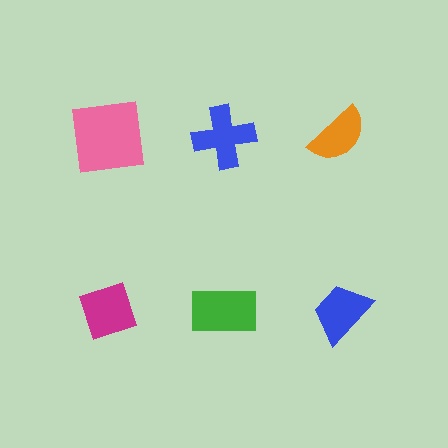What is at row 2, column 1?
A magenta diamond.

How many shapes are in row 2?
3 shapes.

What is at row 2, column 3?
A blue trapezoid.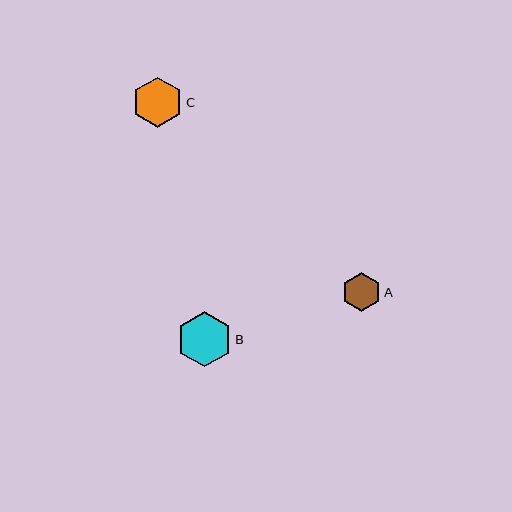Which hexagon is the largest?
Hexagon B is the largest with a size of approximately 55 pixels.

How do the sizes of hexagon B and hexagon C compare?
Hexagon B and hexagon C are approximately the same size.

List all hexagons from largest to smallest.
From largest to smallest: B, C, A.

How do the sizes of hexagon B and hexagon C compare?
Hexagon B and hexagon C are approximately the same size.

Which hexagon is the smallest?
Hexagon A is the smallest with a size of approximately 39 pixels.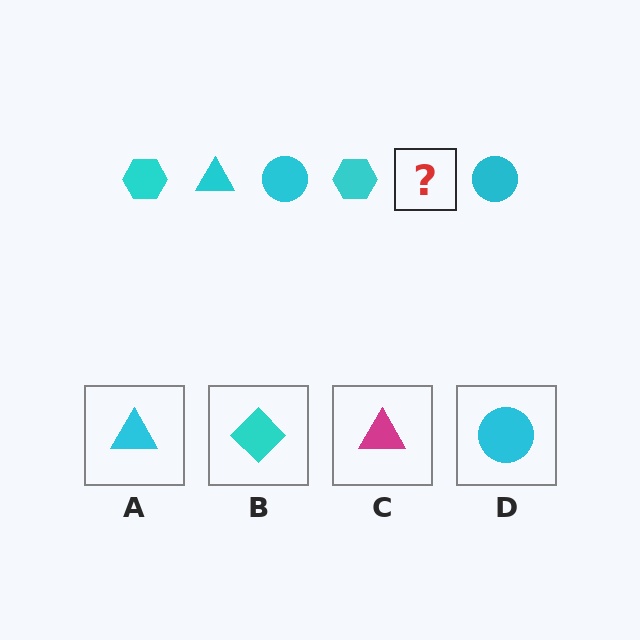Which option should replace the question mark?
Option A.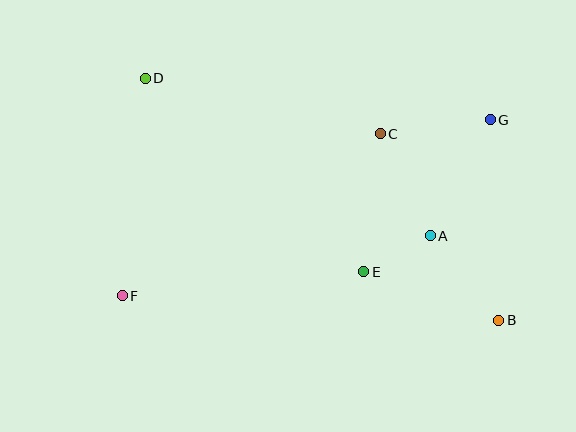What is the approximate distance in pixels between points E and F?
The distance between E and F is approximately 242 pixels.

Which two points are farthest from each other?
Points B and D are farthest from each other.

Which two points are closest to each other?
Points A and E are closest to each other.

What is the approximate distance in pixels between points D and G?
The distance between D and G is approximately 348 pixels.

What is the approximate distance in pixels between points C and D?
The distance between C and D is approximately 242 pixels.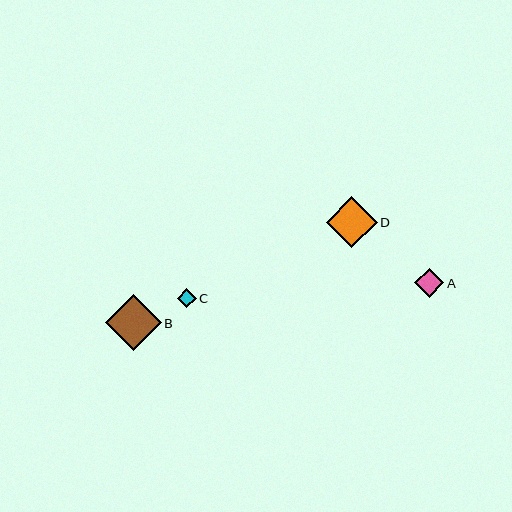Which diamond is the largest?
Diamond B is the largest with a size of approximately 55 pixels.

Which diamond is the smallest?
Diamond C is the smallest with a size of approximately 19 pixels.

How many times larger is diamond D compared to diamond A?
Diamond D is approximately 1.7 times the size of diamond A.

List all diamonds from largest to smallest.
From largest to smallest: B, D, A, C.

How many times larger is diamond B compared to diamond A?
Diamond B is approximately 1.9 times the size of diamond A.